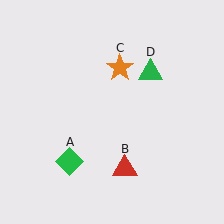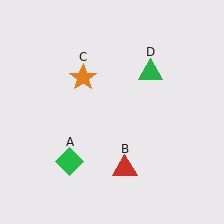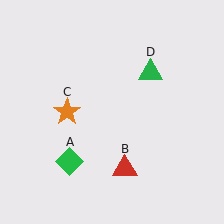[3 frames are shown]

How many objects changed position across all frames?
1 object changed position: orange star (object C).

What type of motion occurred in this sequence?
The orange star (object C) rotated counterclockwise around the center of the scene.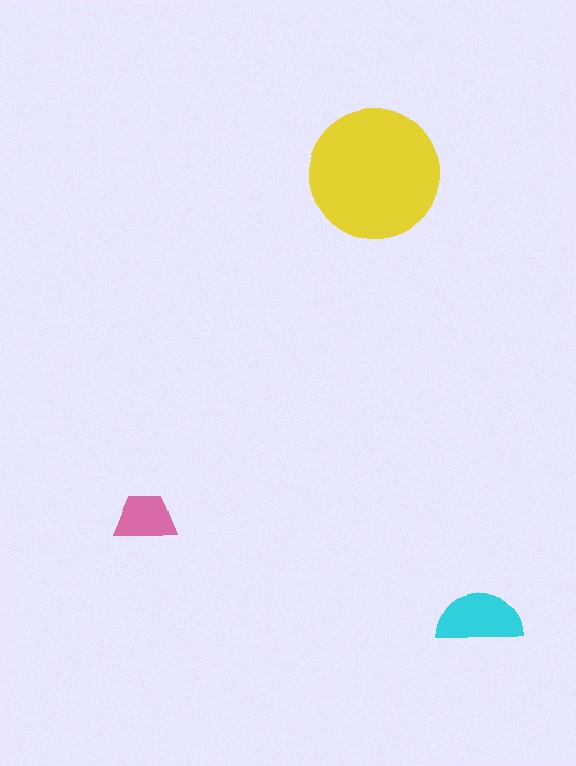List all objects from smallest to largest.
The pink trapezoid, the cyan semicircle, the yellow circle.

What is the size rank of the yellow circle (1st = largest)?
1st.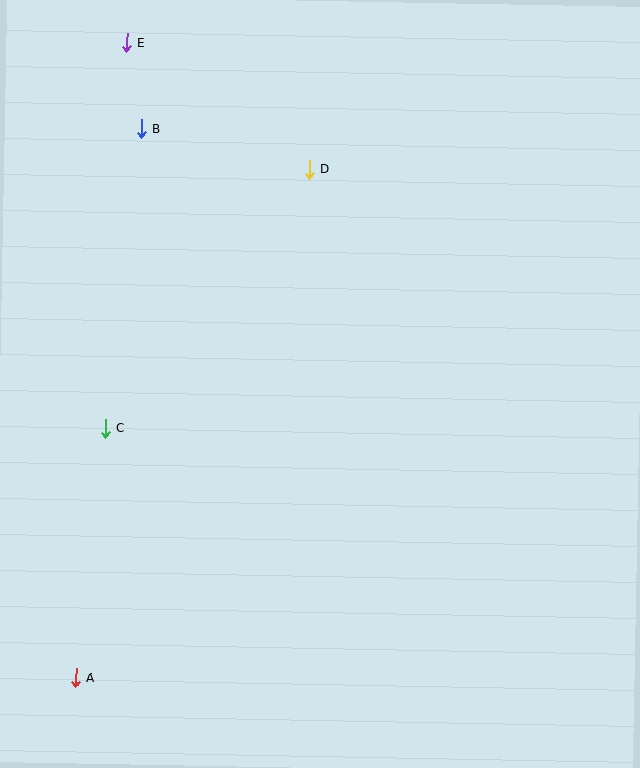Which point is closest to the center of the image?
Point D at (309, 169) is closest to the center.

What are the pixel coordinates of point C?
Point C is at (105, 428).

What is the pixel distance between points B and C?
The distance between B and C is 302 pixels.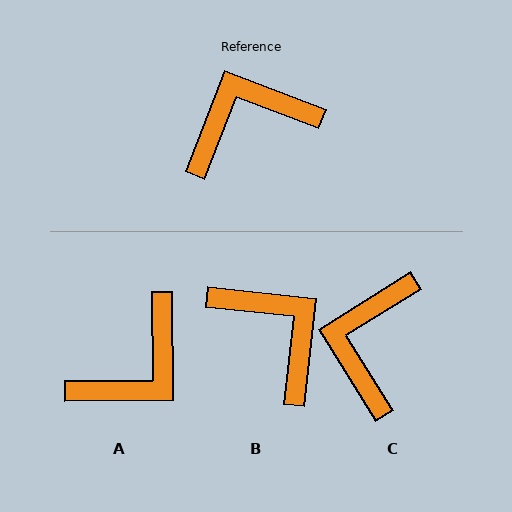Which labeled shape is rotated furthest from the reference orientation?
A, about 158 degrees away.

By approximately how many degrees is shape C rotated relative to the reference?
Approximately 53 degrees counter-clockwise.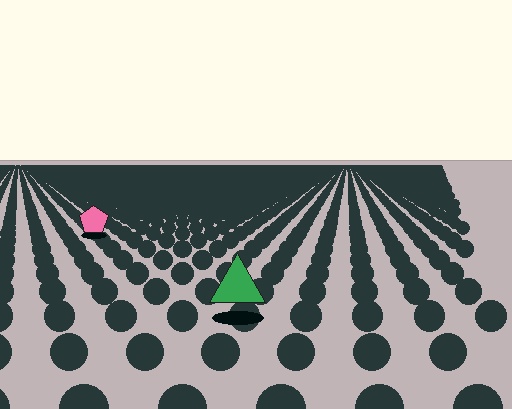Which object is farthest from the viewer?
The pink pentagon is farthest from the viewer. It appears smaller and the ground texture around it is denser.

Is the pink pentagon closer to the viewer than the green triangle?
No. The green triangle is closer — you can tell from the texture gradient: the ground texture is coarser near it.